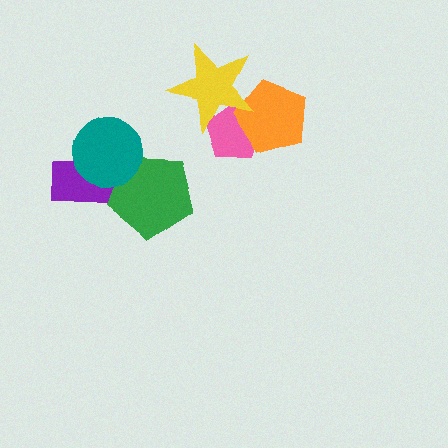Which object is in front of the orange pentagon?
The yellow star is in front of the orange pentagon.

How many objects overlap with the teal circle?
2 objects overlap with the teal circle.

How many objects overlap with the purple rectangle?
2 objects overlap with the purple rectangle.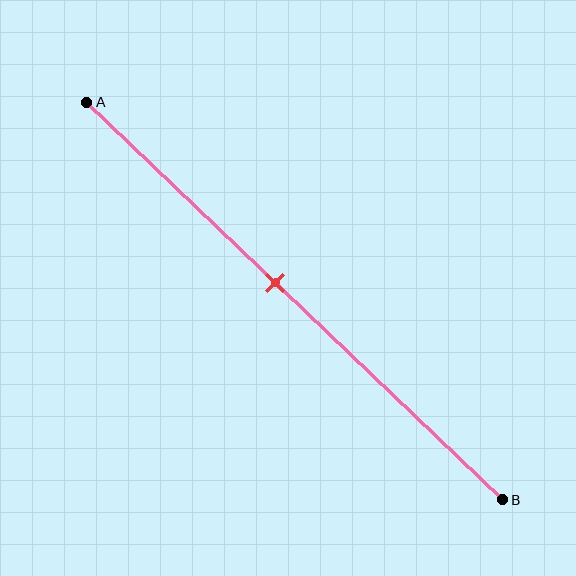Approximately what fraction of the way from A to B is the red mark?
The red mark is approximately 45% of the way from A to B.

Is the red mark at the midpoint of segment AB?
No, the mark is at about 45% from A, not at the 50% midpoint.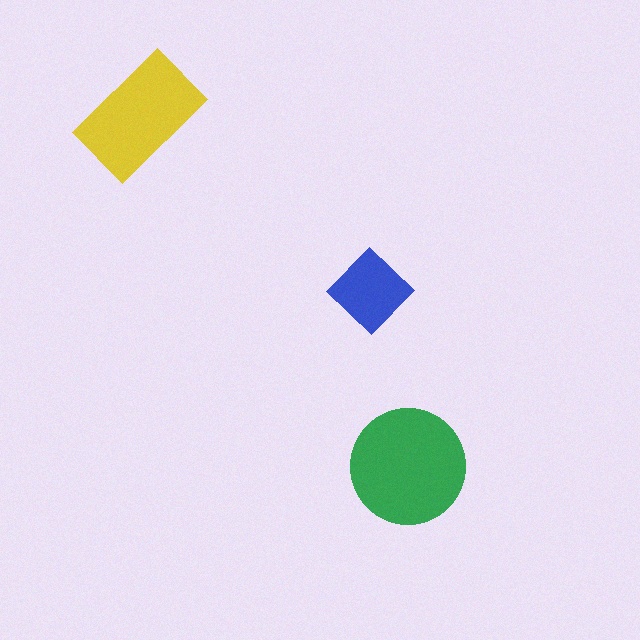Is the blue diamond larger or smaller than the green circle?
Smaller.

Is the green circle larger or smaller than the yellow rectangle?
Larger.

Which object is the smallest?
The blue diamond.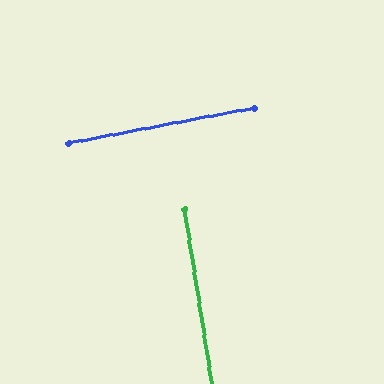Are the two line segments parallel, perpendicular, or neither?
Perpendicular — they meet at approximately 88°.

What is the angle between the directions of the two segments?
Approximately 88 degrees.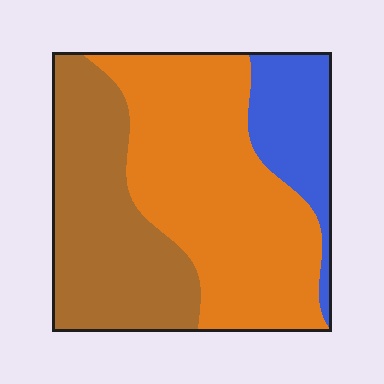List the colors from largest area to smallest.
From largest to smallest: orange, brown, blue.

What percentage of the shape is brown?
Brown covers about 35% of the shape.